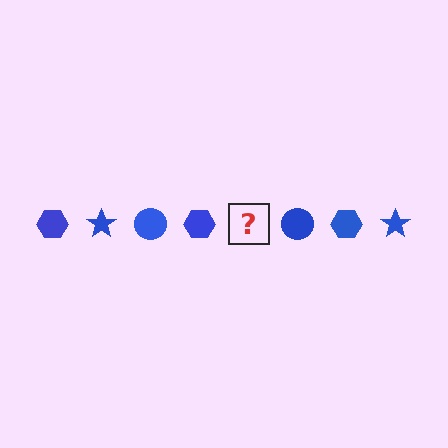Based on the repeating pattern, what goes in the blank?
The blank should be a blue star.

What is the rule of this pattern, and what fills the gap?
The rule is that the pattern cycles through hexagon, star, circle shapes in blue. The gap should be filled with a blue star.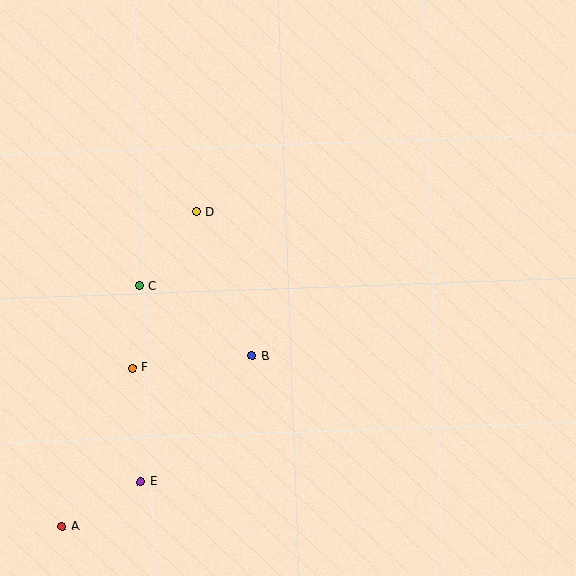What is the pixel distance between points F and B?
The distance between F and B is 120 pixels.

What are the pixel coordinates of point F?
Point F is at (132, 368).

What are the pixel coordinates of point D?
Point D is at (196, 212).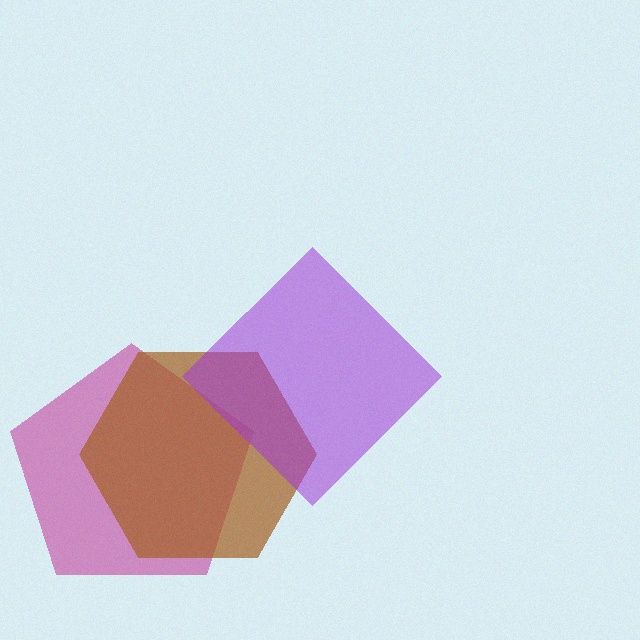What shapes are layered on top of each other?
The layered shapes are: a magenta pentagon, a brown hexagon, a purple diamond.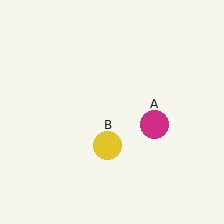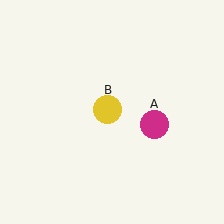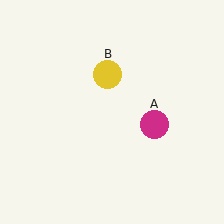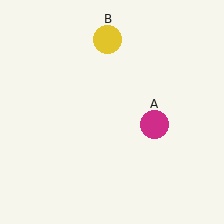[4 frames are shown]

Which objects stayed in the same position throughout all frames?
Magenta circle (object A) remained stationary.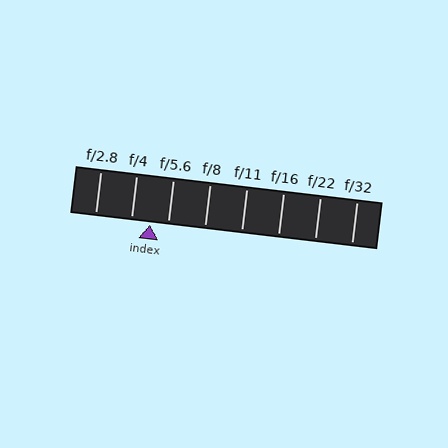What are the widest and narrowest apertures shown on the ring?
The widest aperture shown is f/2.8 and the narrowest is f/32.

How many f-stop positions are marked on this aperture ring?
There are 8 f-stop positions marked.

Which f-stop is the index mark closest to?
The index mark is closest to f/5.6.